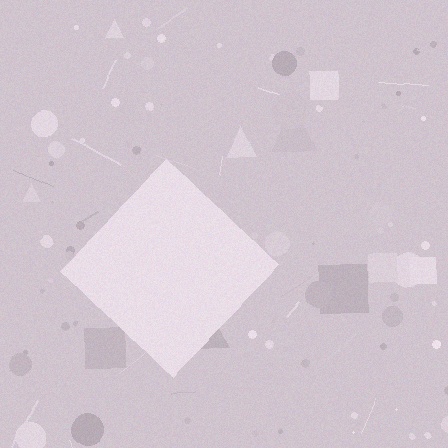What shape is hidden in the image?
A diamond is hidden in the image.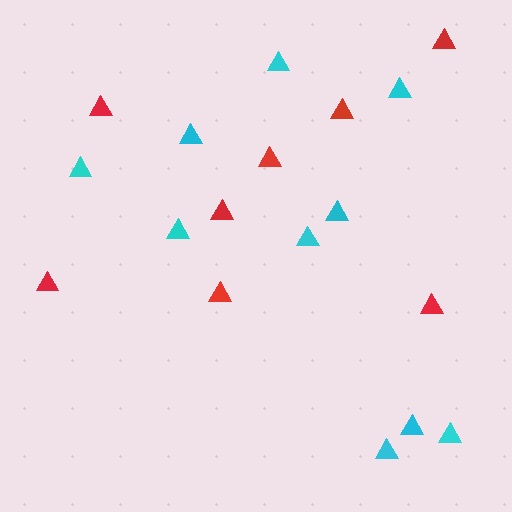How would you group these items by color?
There are 2 groups: one group of red triangles (8) and one group of cyan triangles (10).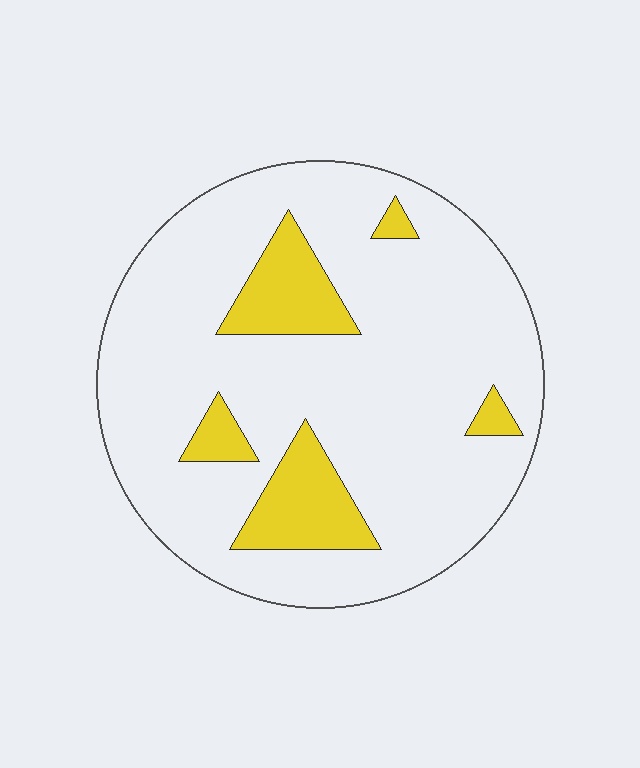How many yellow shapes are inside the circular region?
5.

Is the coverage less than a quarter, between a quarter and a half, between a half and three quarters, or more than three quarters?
Less than a quarter.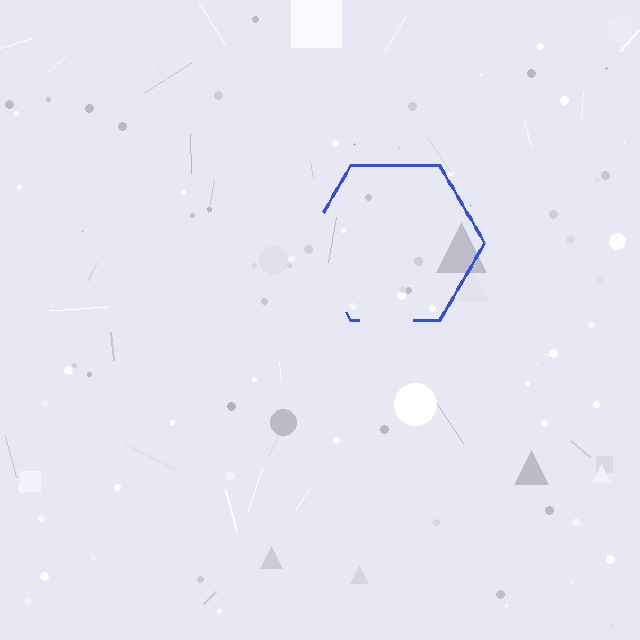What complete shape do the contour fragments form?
The contour fragments form a hexagon.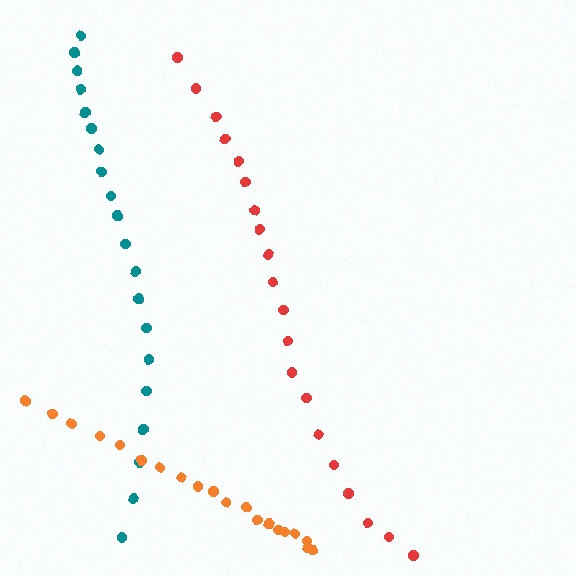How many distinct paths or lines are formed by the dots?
There are 3 distinct paths.